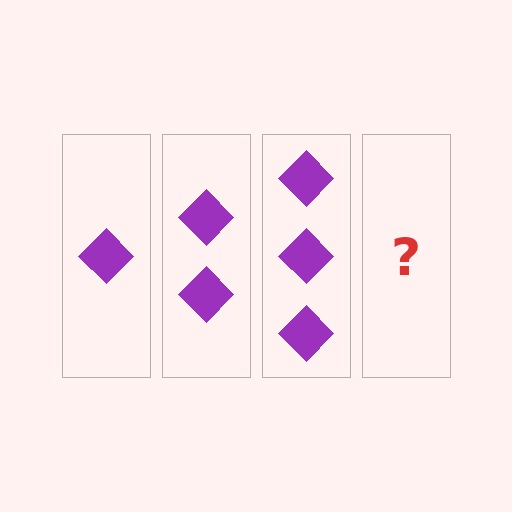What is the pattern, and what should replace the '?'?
The pattern is that each step adds one more diamond. The '?' should be 4 diamonds.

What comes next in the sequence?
The next element should be 4 diamonds.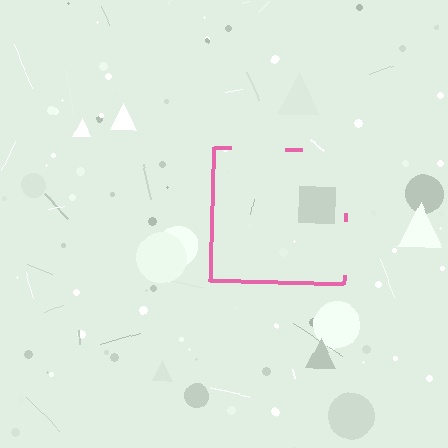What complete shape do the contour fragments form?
The contour fragments form a square.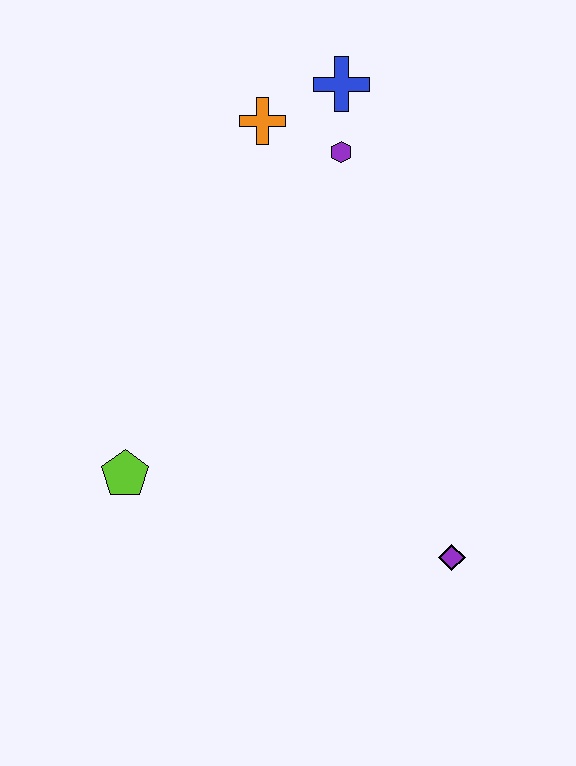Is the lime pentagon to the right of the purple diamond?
No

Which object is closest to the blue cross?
The purple hexagon is closest to the blue cross.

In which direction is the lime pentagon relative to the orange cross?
The lime pentagon is below the orange cross.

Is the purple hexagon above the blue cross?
No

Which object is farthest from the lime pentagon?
The blue cross is farthest from the lime pentagon.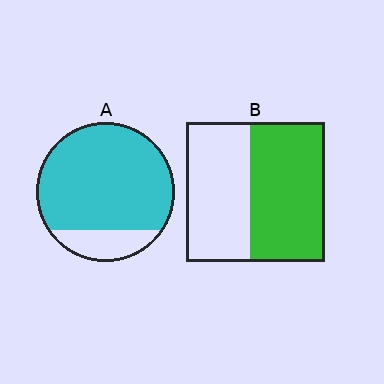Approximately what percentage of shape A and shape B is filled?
A is approximately 85% and B is approximately 55%.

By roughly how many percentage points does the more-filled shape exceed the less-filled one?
By roughly 30 percentage points (A over B).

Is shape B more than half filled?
Roughly half.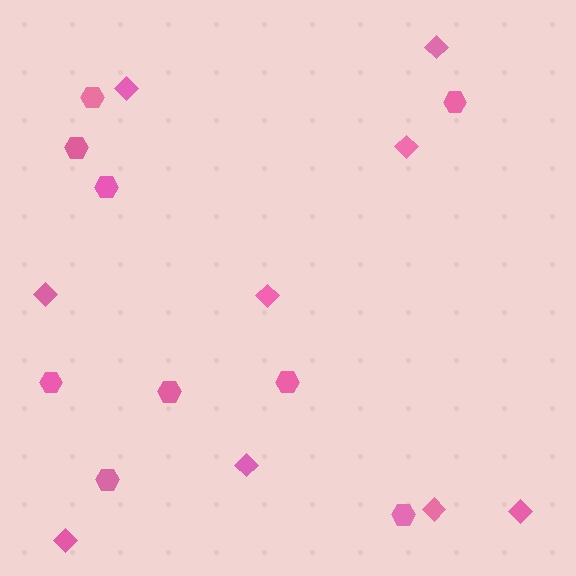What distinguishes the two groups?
There are 2 groups: one group of diamonds (9) and one group of hexagons (9).